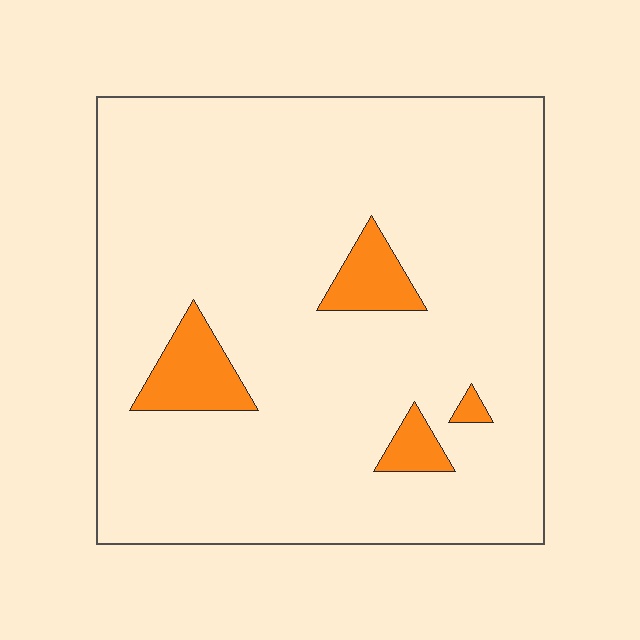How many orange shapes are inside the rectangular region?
4.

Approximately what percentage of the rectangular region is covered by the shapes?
Approximately 10%.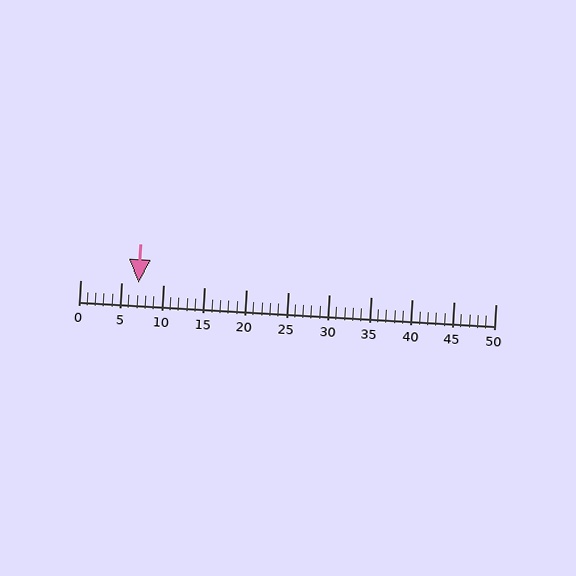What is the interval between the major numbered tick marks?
The major tick marks are spaced 5 units apart.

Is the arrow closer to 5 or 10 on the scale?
The arrow is closer to 5.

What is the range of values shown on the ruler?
The ruler shows values from 0 to 50.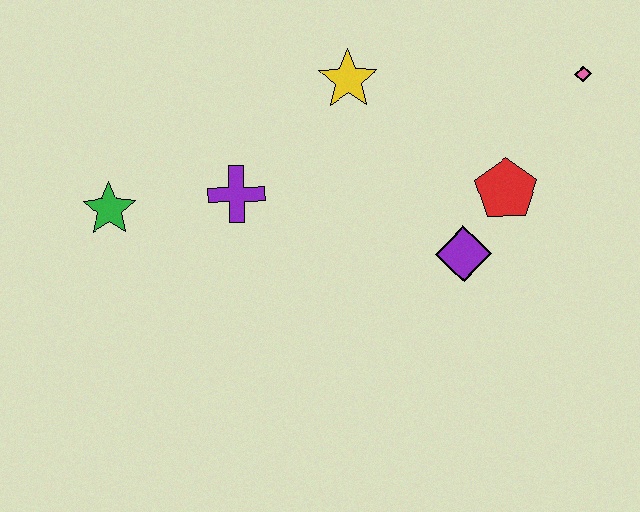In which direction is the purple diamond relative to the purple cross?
The purple diamond is to the right of the purple cross.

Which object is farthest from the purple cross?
The pink diamond is farthest from the purple cross.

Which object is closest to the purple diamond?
The red pentagon is closest to the purple diamond.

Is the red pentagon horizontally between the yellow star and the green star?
No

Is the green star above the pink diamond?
No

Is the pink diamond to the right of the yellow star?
Yes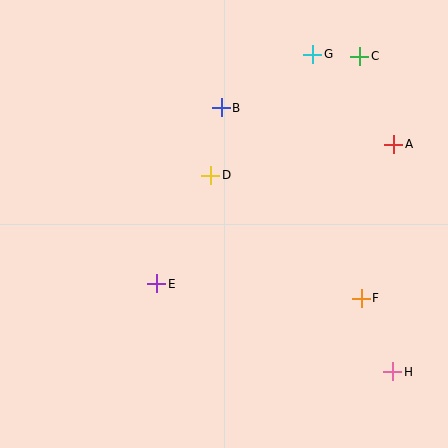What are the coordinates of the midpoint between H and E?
The midpoint between H and E is at (275, 328).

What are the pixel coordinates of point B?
Point B is at (221, 108).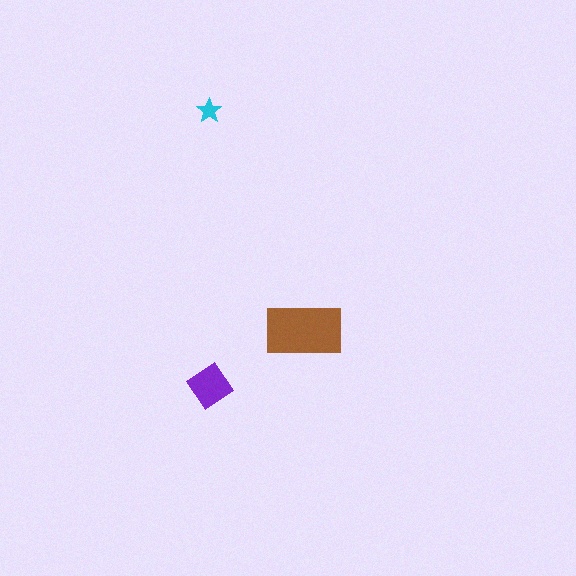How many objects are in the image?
There are 3 objects in the image.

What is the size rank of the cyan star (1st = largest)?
3rd.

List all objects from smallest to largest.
The cyan star, the purple diamond, the brown rectangle.